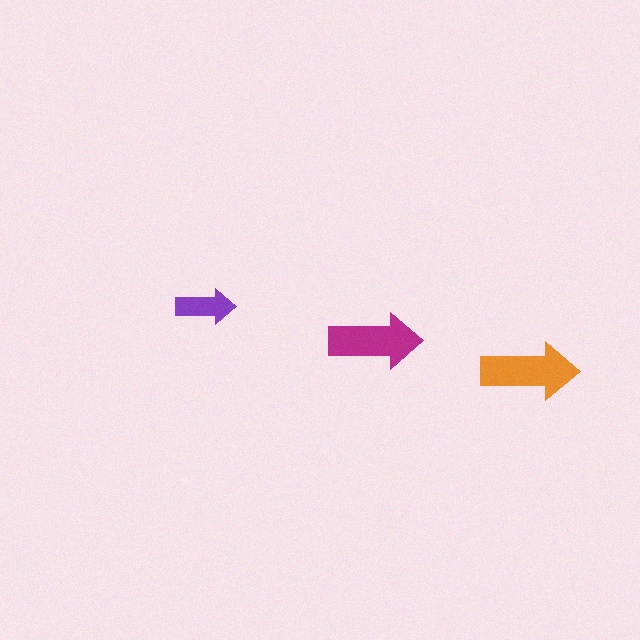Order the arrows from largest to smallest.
the orange one, the magenta one, the purple one.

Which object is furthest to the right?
The orange arrow is rightmost.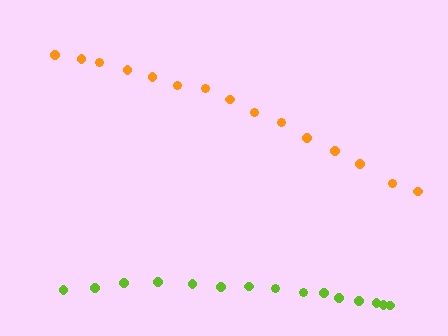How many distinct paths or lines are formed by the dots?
There are 2 distinct paths.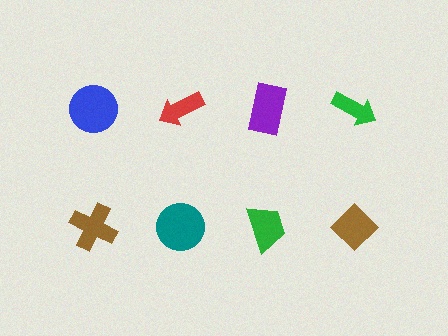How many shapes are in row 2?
4 shapes.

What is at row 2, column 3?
A green trapezoid.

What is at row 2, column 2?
A teal circle.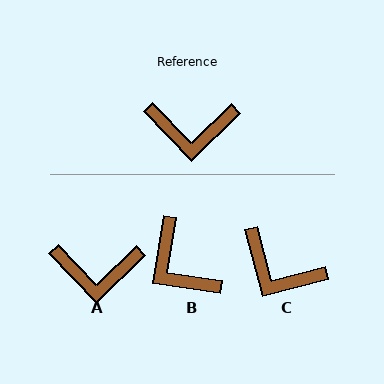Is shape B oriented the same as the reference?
No, it is off by about 53 degrees.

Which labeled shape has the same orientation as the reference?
A.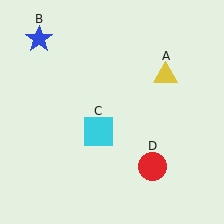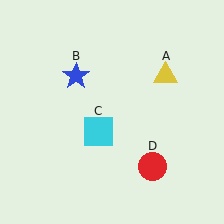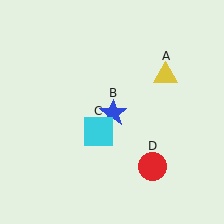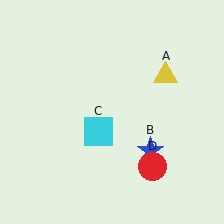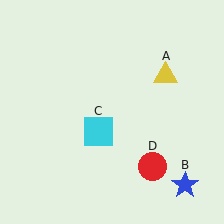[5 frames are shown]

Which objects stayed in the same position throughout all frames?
Yellow triangle (object A) and cyan square (object C) and red circle (object D) remained stationary.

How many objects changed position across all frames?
1 object changed position: blue star (object B).